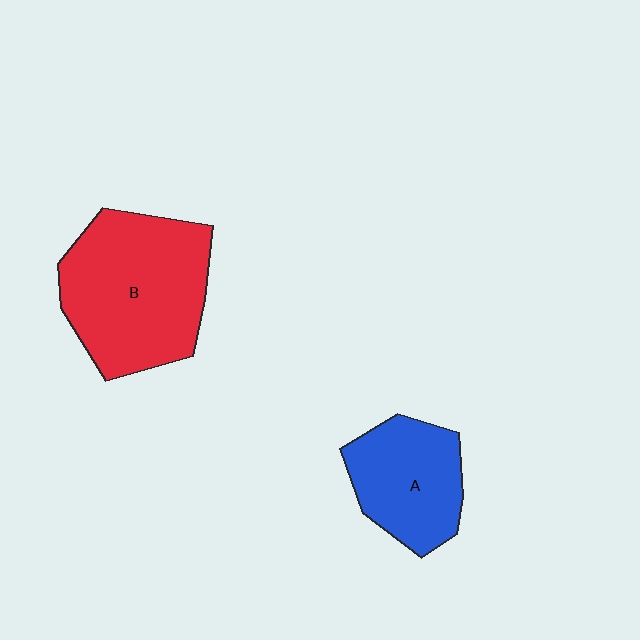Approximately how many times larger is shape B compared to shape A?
Approximately 1.6 times.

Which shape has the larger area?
Shape B (red).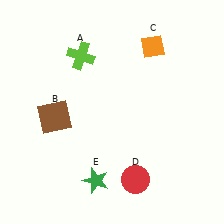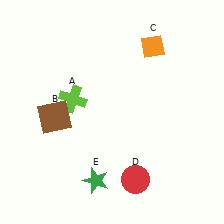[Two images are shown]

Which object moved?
The lime cross (A) moved down.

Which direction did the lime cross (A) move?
The lime cross (A) moved down.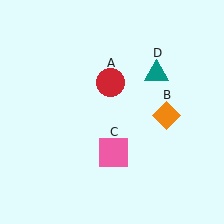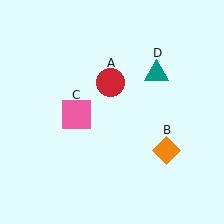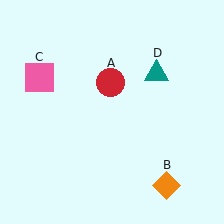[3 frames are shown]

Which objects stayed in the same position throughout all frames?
Red circle (object A) and teal triangle (object D) remained stationary.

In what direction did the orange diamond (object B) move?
The orange diamond (object B) moved down.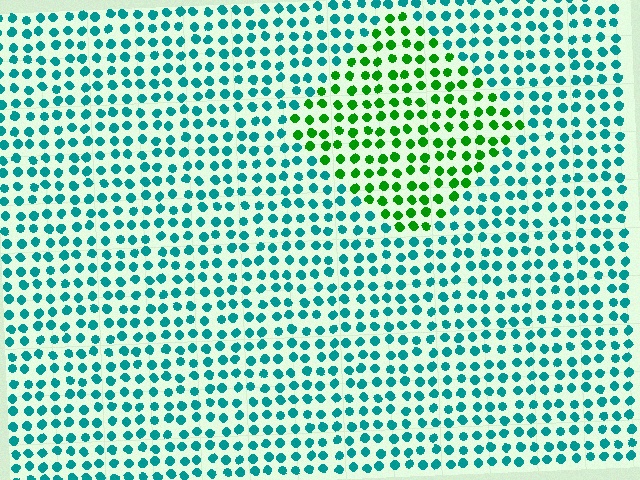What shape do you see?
I see a diamond.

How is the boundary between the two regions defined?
The boundary is defined purely by a slight shift in hue (about 56 degrees). Spacing, size, and orientation are identical on both sides.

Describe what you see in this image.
The image is filled with small teal elements in a uniform arrangement. A diamond-shaped region is visible where the elements are tinted to a slightly different hue, forming a subtle color boundary.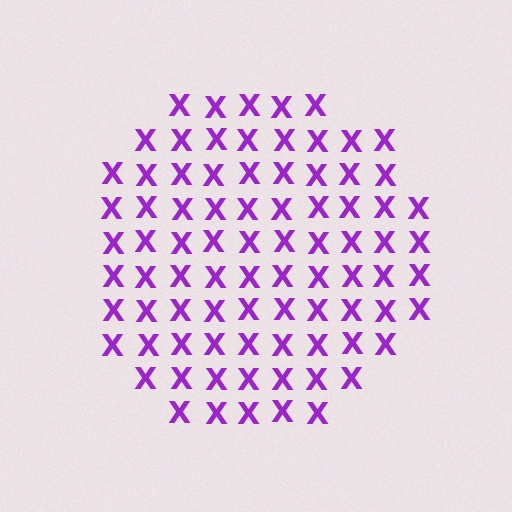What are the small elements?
The small elements are letter X's.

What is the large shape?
The large shape is a circle.